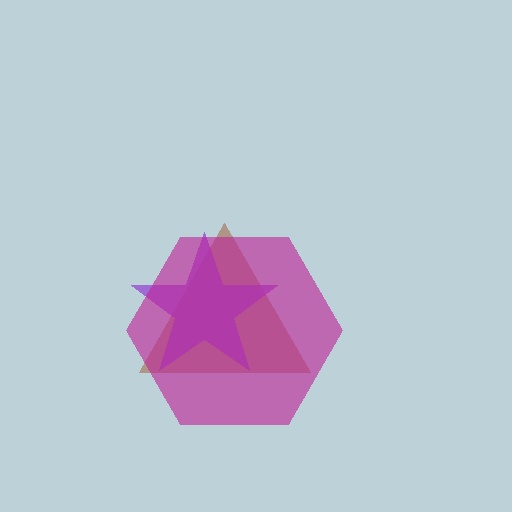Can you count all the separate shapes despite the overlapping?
Yes, there are 3 separate shapes.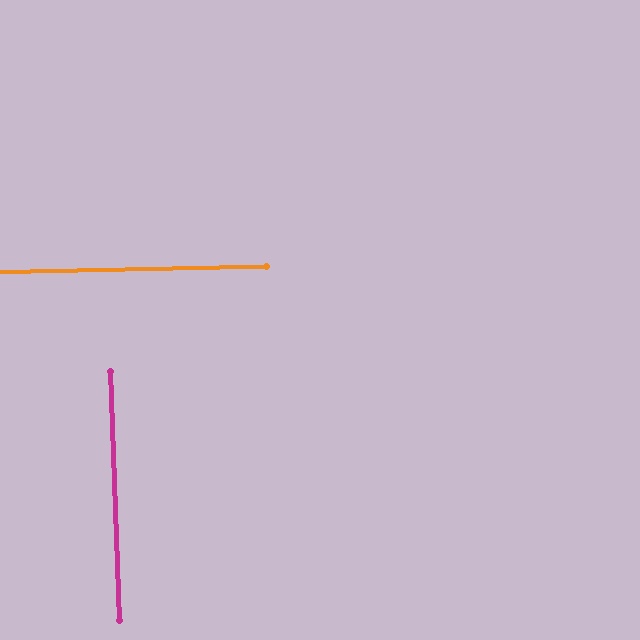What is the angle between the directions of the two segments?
Approximately 89 degrees.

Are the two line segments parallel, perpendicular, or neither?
Perpendicular — they meet at approximately 89°.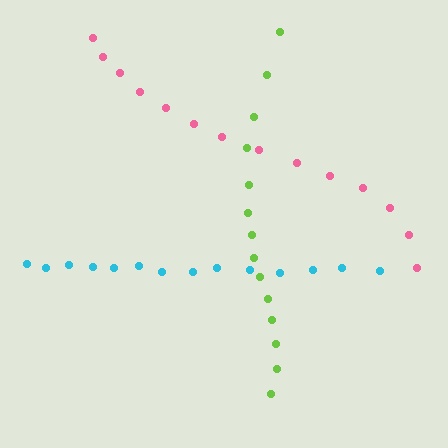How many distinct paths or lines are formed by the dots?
There are 3 distinct paths.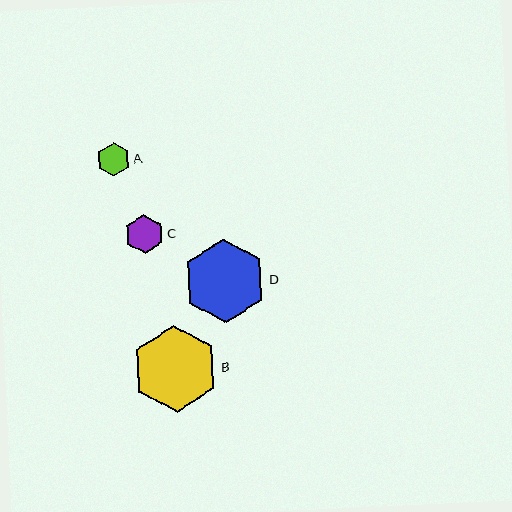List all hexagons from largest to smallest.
From largest to smallest: B, D, C, A.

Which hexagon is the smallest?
Hexagon A is the smallest with a size of approximately 34 pixels.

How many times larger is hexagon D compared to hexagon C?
Hexagon D is approximately 2.1 times the size of hexagon C.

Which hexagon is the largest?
Hexagon B is the largest with a size of approximately 87 pixels.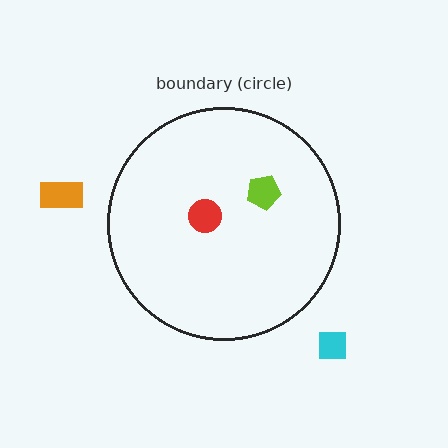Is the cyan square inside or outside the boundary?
Outside.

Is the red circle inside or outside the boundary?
Inside.